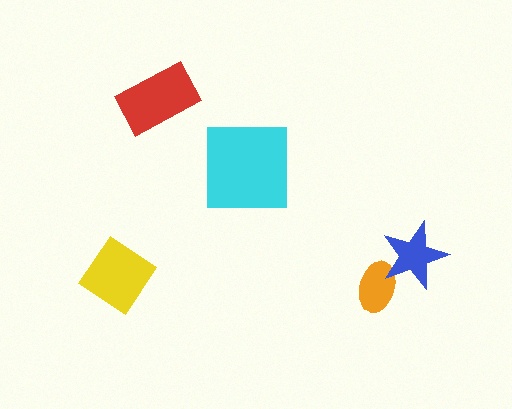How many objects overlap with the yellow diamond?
0 objects overlap with the yellow diamond.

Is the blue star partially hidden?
No, no other shape covers it.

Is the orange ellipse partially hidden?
Yes, it is partially covered by another shape.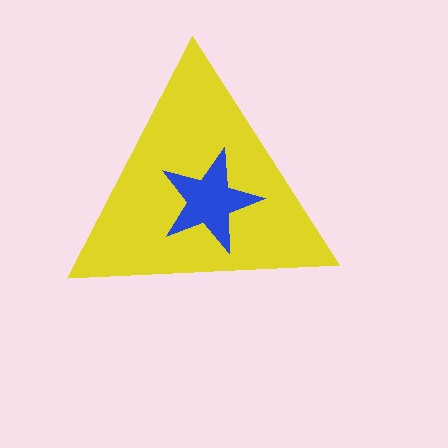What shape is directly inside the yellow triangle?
The blue star.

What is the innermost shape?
The blue star.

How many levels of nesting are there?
2.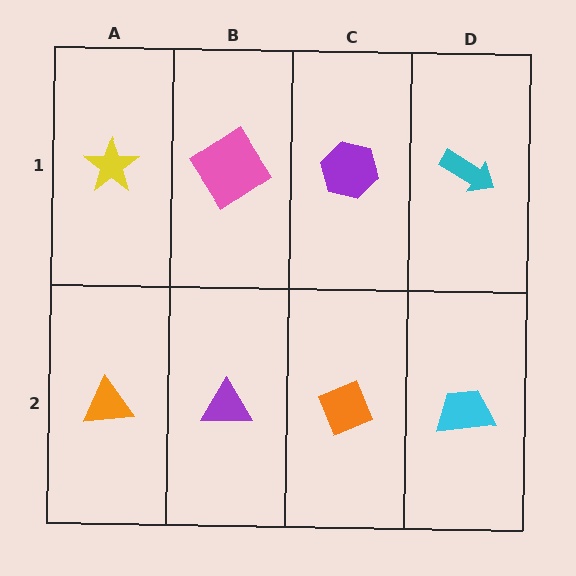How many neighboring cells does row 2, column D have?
2.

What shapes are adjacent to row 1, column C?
An orange diamond (row 2, column C), a pink diamond (row 1, column B), a cyan arrow (row 1, column D).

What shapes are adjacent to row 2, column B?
A pink diamond (row 1, column B), an orange triangle (row 2, column A), an orange diamond (row 2, column C).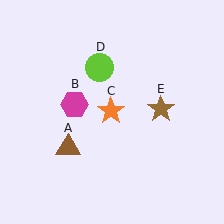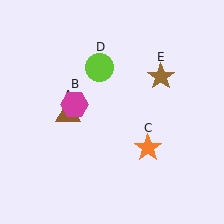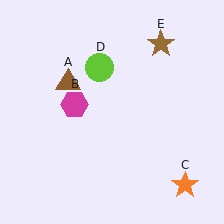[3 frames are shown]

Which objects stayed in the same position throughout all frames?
Magenta hexagon (object B) and lime circle (object D) remained stationary.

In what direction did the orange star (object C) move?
The orange star (object C) moved down and to the right.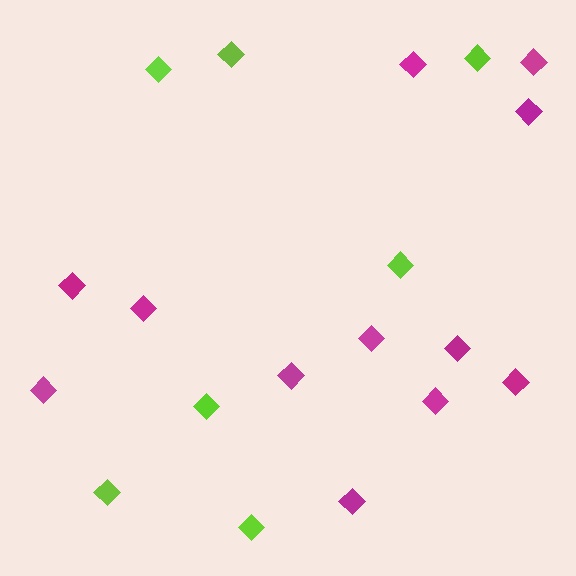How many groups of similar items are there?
There are 2 groups: one group of lime diamonds (7) and one group of magenta diamonds (12).